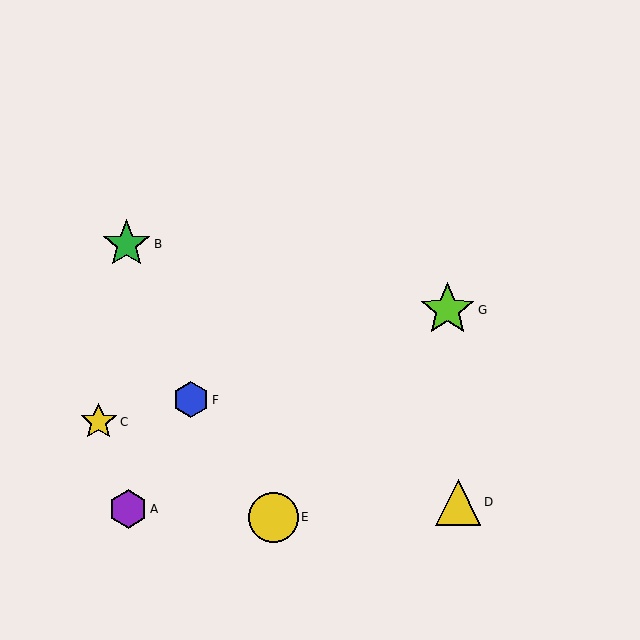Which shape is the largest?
The lime star (labeled G) is the largest.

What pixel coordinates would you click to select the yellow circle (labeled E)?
Click at (274, 517) to select the yellow circle E.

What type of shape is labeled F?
Shape F is a blue hexagon.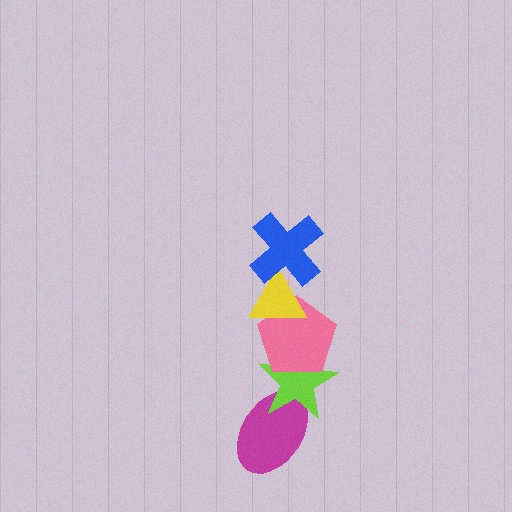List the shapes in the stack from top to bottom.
From top to bottom: the blue cross, the yellow triangle, the pink pentagon, the lime star, the magenta ellipse.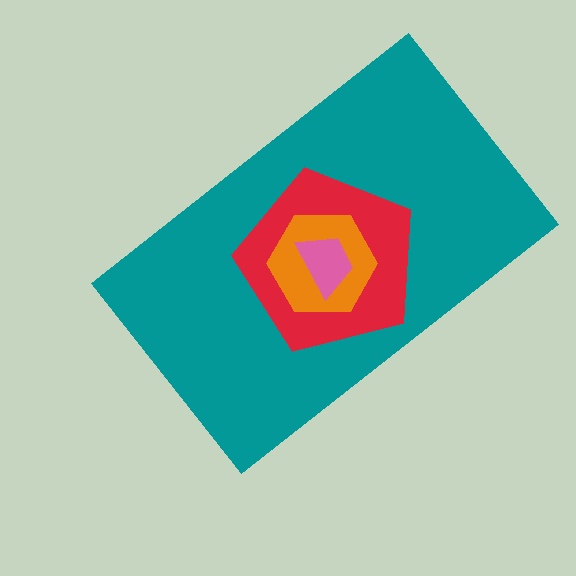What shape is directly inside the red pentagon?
The orange hexagon.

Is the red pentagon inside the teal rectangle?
Yes.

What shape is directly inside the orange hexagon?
The pink trapezoid.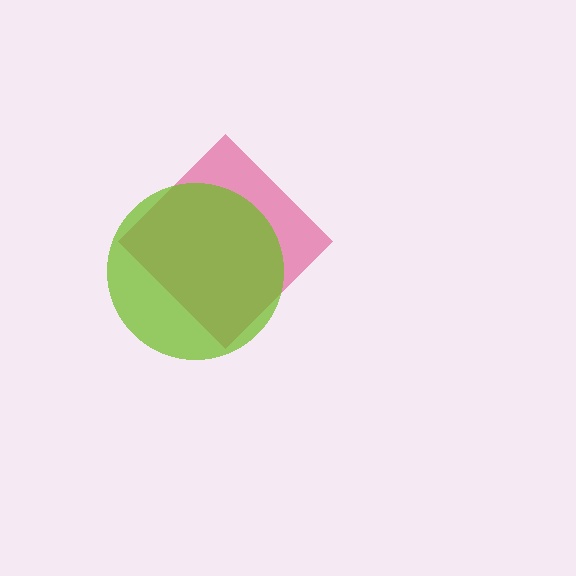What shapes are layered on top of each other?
The layered shapes are: a pink diamond, a lime circle.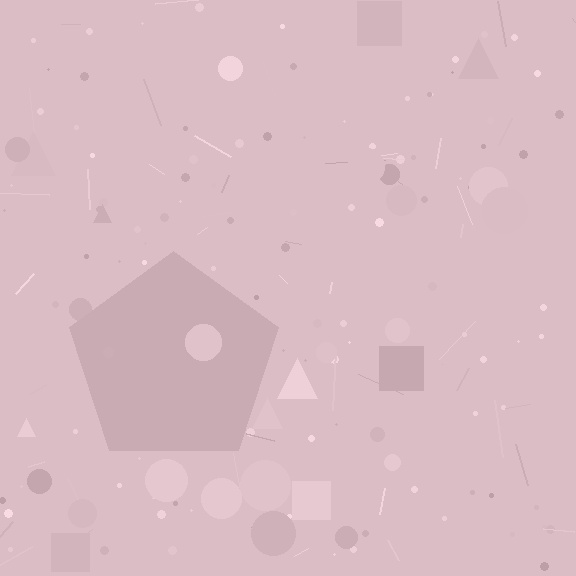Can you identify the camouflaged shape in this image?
The camouflaged shape is a pentagon.